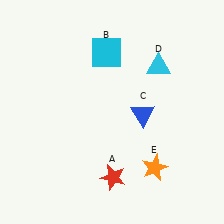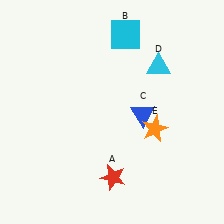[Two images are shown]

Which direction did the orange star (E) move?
The orange star (E) moved up.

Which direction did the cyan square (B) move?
The cyan square (B) moved right.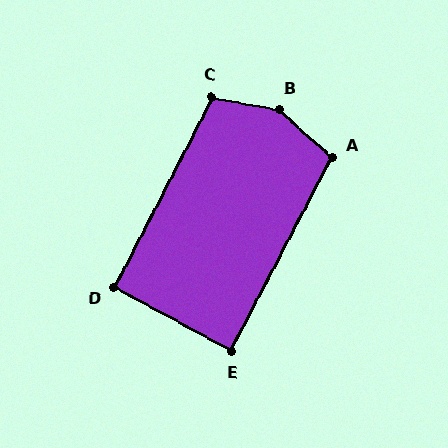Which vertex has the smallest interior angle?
E, at approximately 89 degrees.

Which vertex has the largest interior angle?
B, at approximately 148 degrees.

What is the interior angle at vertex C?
Approximately 107 degrees (obtuse).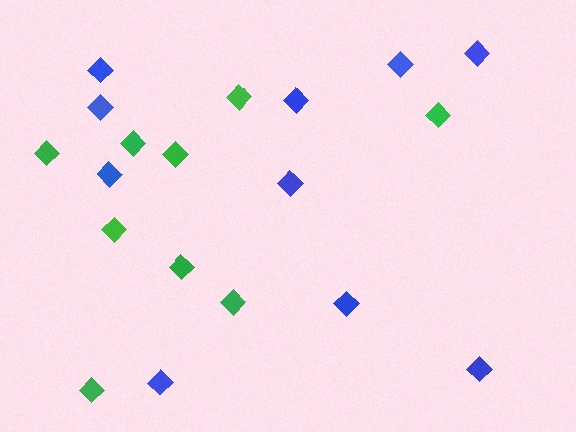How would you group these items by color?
There are 2 groups: one group of blue diamonds (10) and one group of green diamonds (9).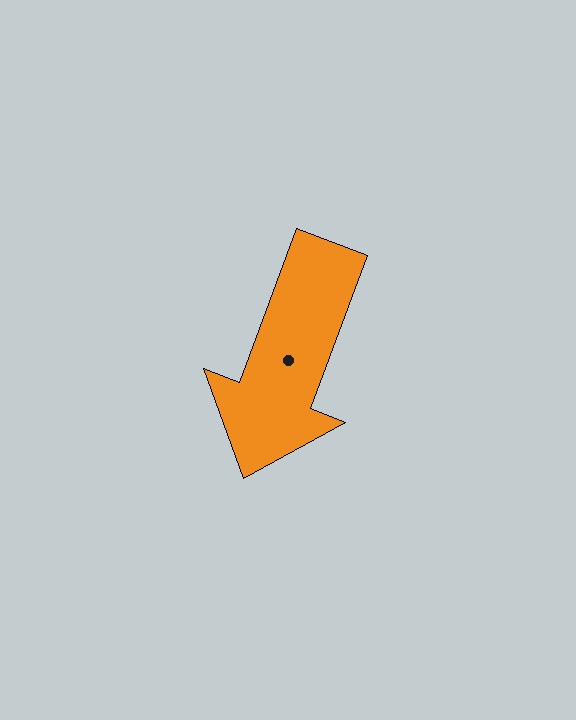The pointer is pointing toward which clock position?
Roughly 7 o'clock.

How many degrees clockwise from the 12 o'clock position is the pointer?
Approximately 201 degrees.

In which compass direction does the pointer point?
South.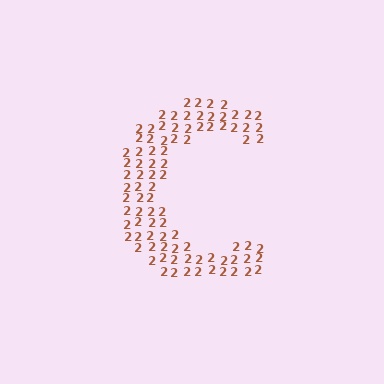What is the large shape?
The large shape is the letter C.